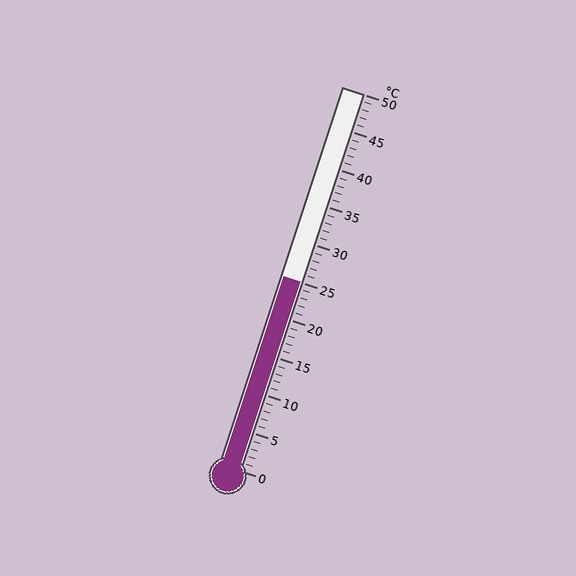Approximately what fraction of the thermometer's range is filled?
The thermometer is filled to approximately 50% of its range.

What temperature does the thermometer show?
The thermometer shows approximately 25°C.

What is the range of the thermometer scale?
The thermometer scale ranges from 0°C to 50°C.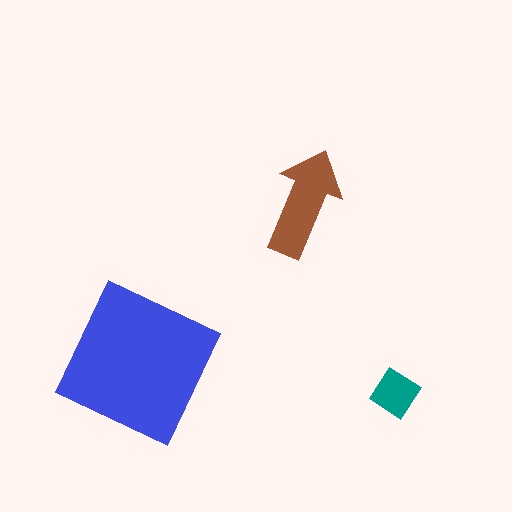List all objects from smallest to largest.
The teal diamond, the brown arrow, the blue square.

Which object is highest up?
The brown arrow is topmost.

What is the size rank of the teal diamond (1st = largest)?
3rd.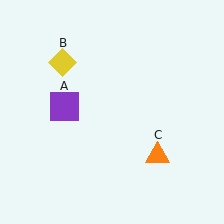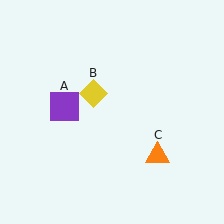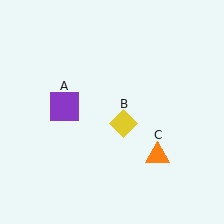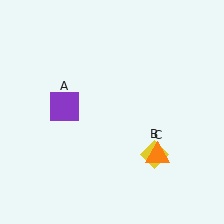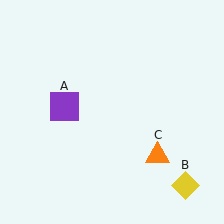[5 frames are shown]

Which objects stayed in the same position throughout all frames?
Purple square (object A) and orange triangle (object C) remained stationary.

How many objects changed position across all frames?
1 object changed position: yellow diamond (object B).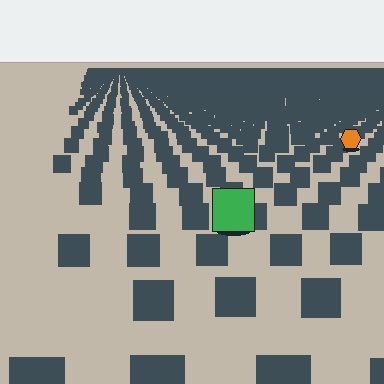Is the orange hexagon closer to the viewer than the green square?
No. The green square is closer — you can tell from the texture gradient: the ground texture is coarser near it.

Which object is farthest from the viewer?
The orange hexagon is farthest from the viewer. It appears smaller and the ground texture around it is denser.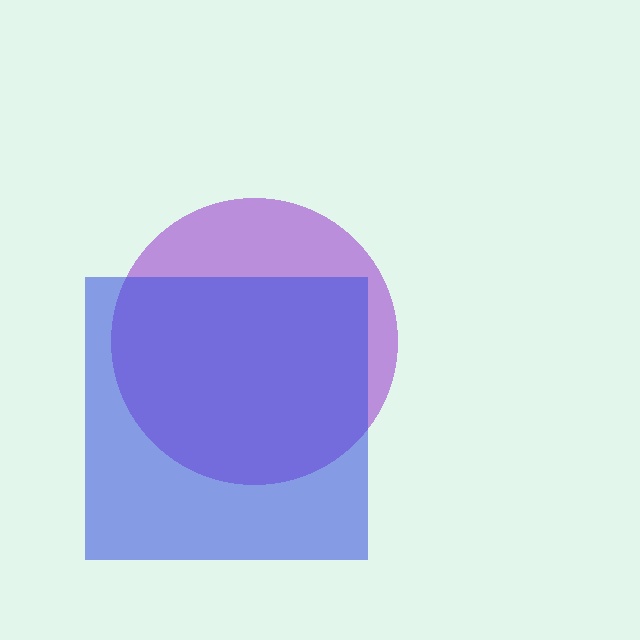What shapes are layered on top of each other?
The layered shapes are: a purple circle, a blue square.